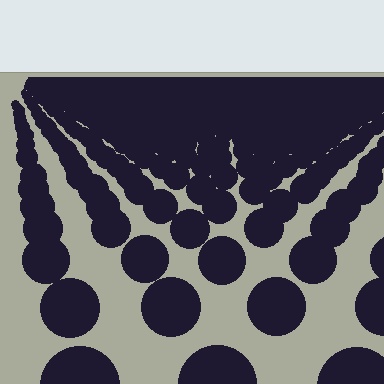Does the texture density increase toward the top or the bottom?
Density increases toward the top.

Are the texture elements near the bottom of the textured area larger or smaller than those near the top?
Larger. Near the bottom, elements are closer to the viewer and appear at a bigger on-screen size.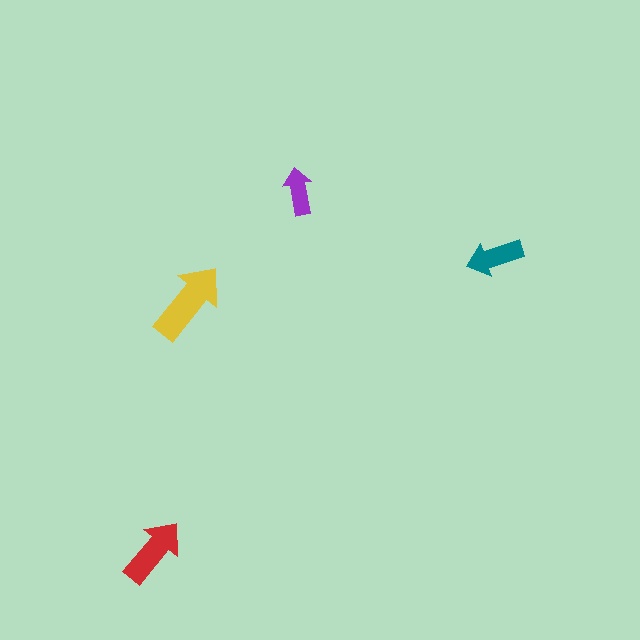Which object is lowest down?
The red arrow is bottommost.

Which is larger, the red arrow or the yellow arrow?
The yellow one.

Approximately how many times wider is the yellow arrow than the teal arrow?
About 1.5 times wider.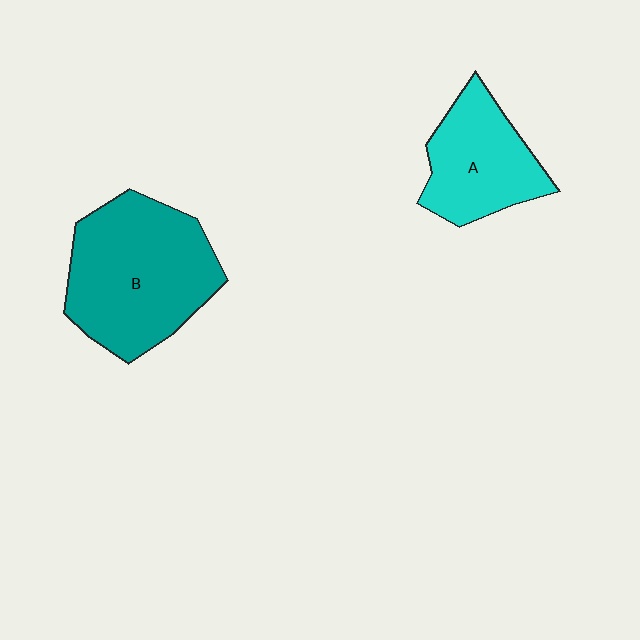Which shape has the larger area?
Shape B (teal).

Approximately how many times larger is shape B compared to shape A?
Approximately 1.6 times.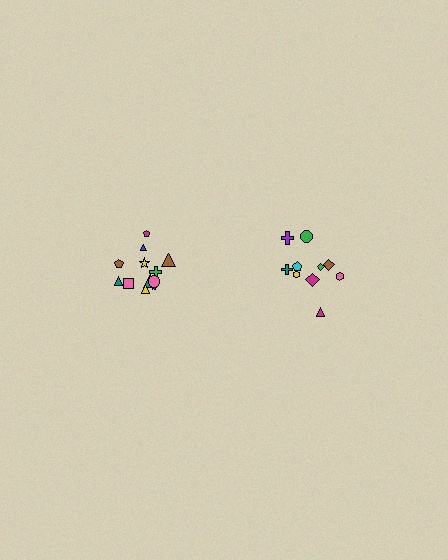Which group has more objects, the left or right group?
The left group.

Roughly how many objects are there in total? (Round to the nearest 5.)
Roughly 20 objects in total.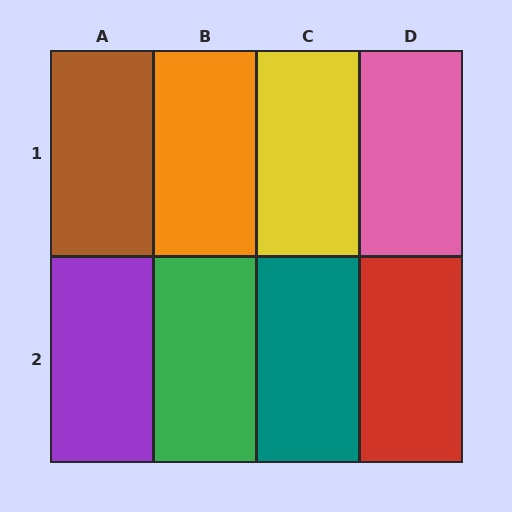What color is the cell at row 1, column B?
Orange.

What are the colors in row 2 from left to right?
Purple, green, teal, red.